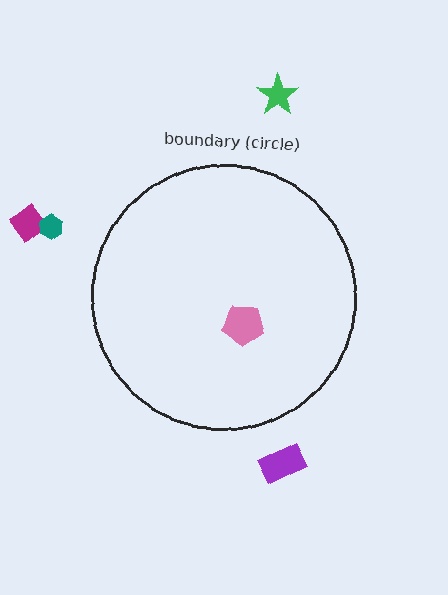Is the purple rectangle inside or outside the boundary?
Outside.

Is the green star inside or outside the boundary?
Outside.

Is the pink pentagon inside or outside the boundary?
Inside.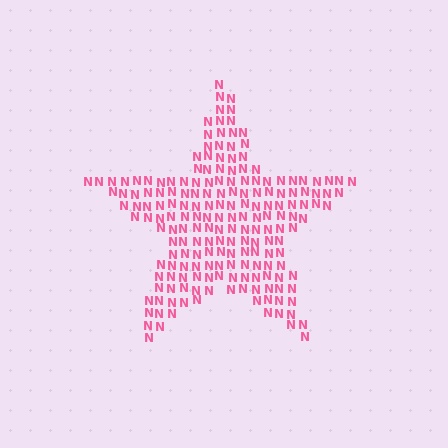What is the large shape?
The large shape is a star.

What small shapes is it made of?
It is made of small letter N's.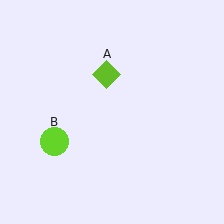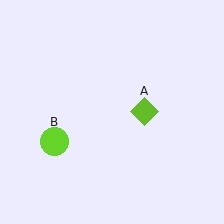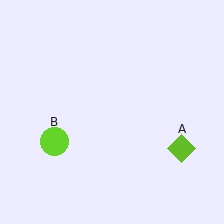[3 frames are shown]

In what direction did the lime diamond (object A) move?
The lime diamond (object A) moved down and to the right.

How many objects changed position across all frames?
1 object changed position: lime diamond (object A).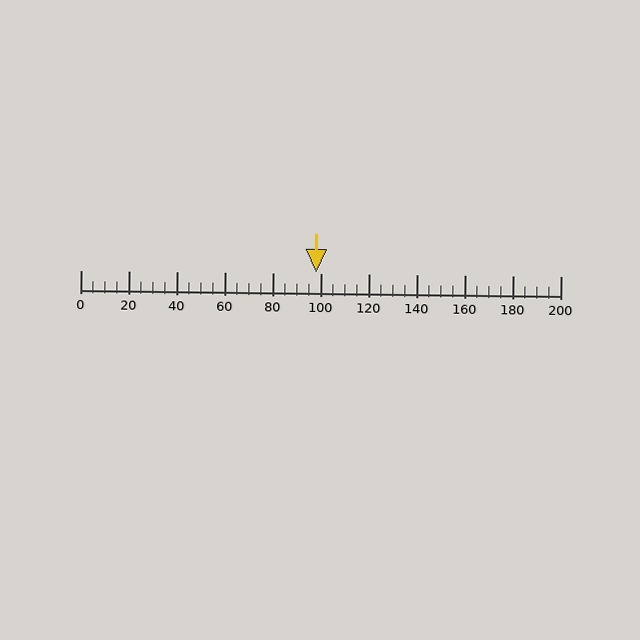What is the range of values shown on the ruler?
The ruler shows values from 0 to 200.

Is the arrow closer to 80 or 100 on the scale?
The arrow is closer to 100.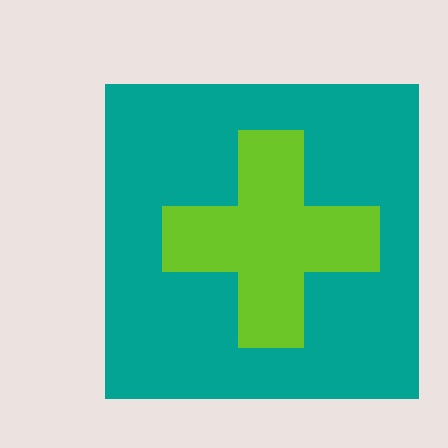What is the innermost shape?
The lime cross.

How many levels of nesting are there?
2.